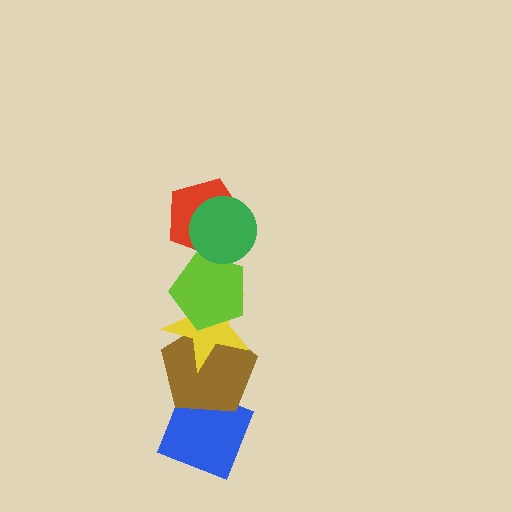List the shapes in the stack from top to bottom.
From top to bottom: the green circle, the red pentagon, the lime pentagon, the yellow star, the brown pentagon, the blue diamond.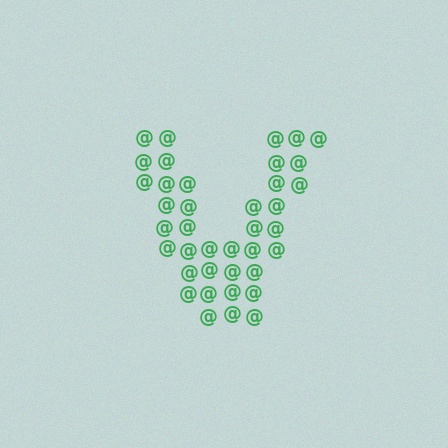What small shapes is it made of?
It is made of small at signs.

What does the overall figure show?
The overall figure shows the letter V.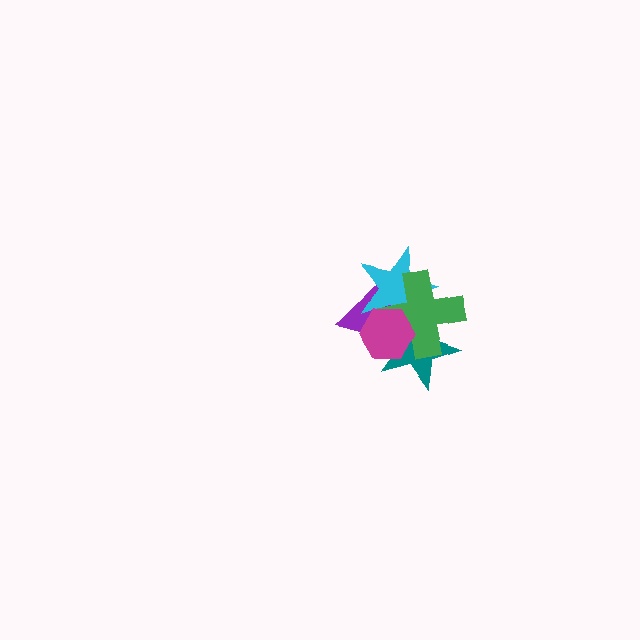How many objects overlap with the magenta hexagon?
4 objects overlap with the magenta hexagon.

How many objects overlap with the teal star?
4 objects overlap with the teal star.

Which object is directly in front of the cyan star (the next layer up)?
The green cross is directly in front of the cyan star.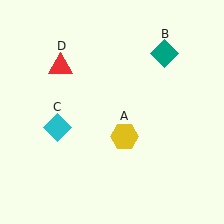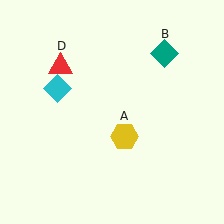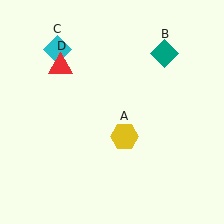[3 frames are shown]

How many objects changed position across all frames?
1 object changed position: cyan diamond (object C).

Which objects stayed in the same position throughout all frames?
Yellow hexagon (object A) and teal diamond (object B) and red triangle (object D) remained stationary.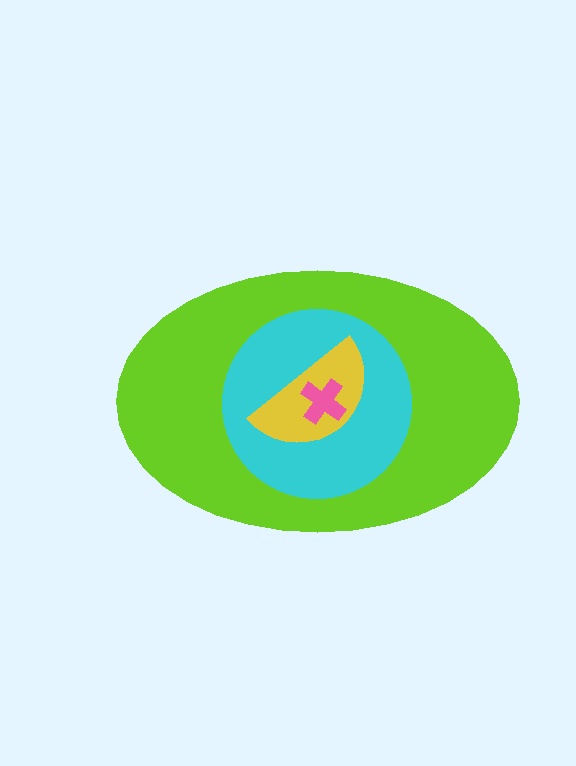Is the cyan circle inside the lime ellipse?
Yes.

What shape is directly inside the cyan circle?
The yellow semicircle.